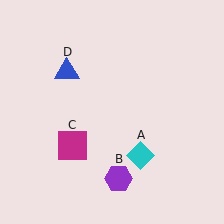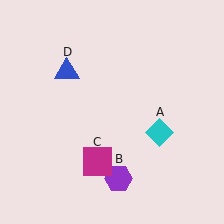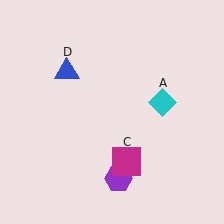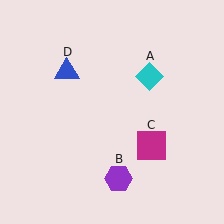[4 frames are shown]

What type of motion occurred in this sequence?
The cyan diamond (object A), magenta square (object C) rotated counterclockwise around the center of the scene.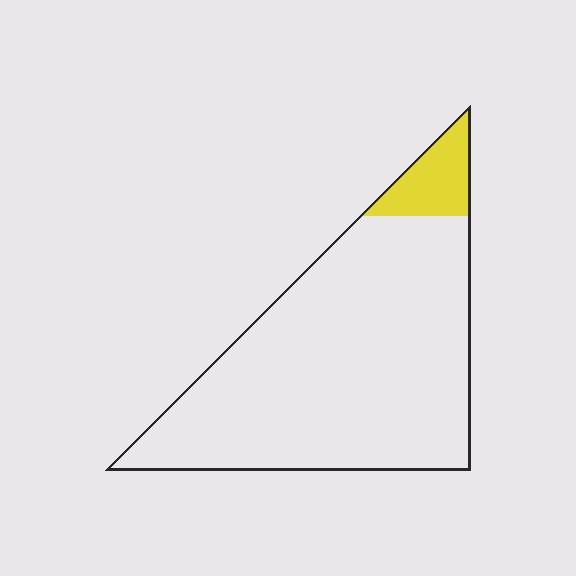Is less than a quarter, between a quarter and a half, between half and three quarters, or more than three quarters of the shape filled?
Less than a quarter.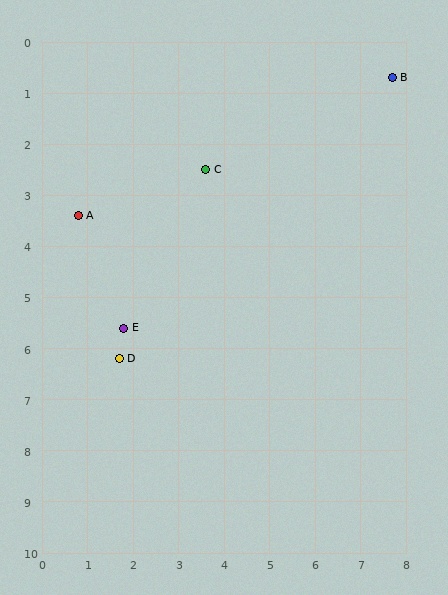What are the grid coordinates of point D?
Point D is at approximately (1.7, 6.2).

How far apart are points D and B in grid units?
Points D and B are about 8.1 grid units apart.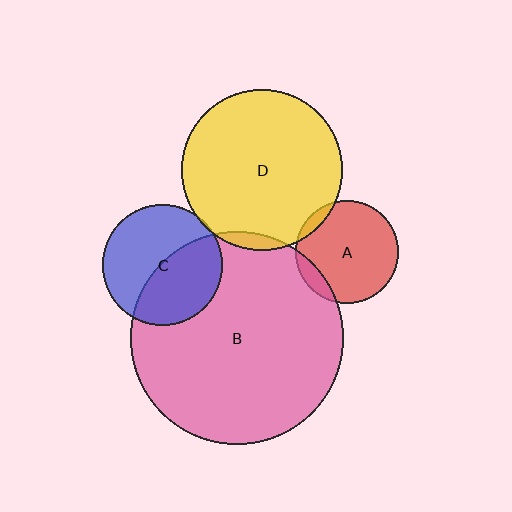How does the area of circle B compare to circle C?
Approximately 3.1 times.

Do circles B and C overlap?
Yes.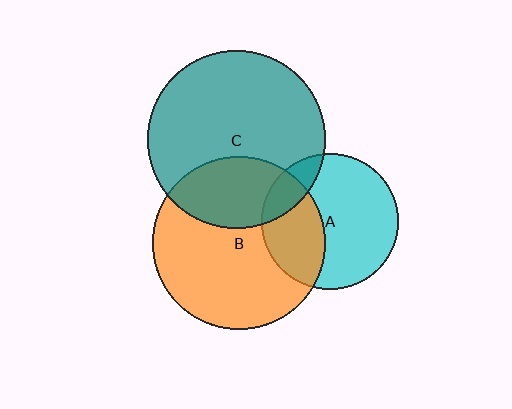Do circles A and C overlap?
Yes.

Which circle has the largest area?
Circle C (teal).